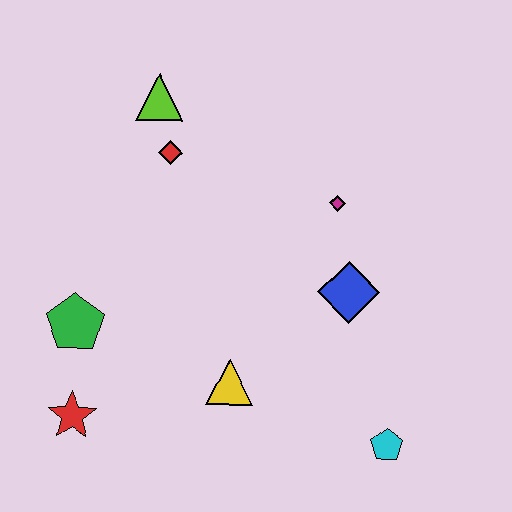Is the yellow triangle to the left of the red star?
No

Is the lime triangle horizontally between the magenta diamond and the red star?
Yes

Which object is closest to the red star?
The green pentagon is closest to the red star.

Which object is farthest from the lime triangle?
The cyan pentagon is farthest from the lime triangle.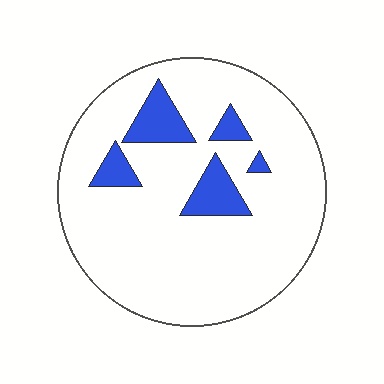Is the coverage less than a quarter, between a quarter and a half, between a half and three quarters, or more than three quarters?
Less than a quarter.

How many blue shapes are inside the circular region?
5.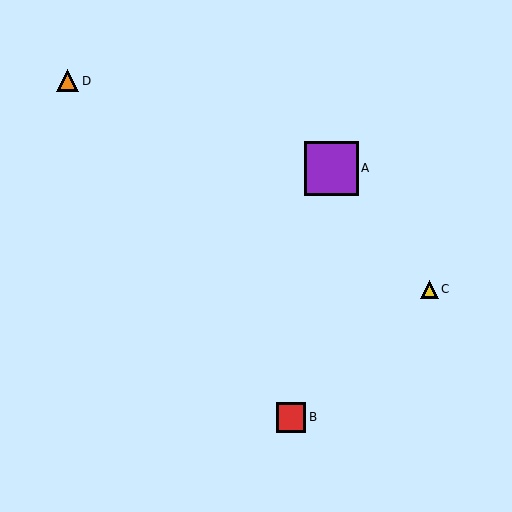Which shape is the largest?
The purple square (labeled A) is the largest.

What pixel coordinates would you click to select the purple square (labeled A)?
Click at (332, 168) to select the purple square A.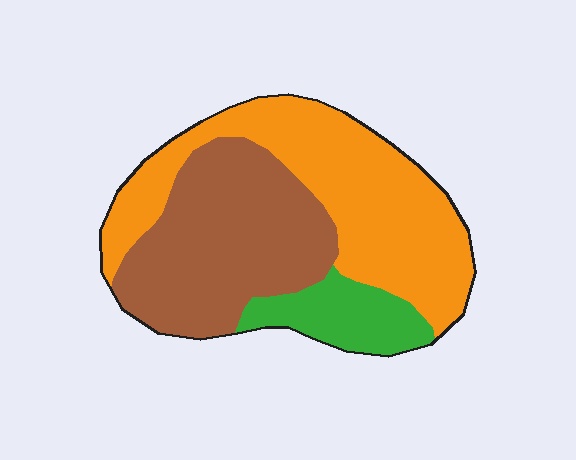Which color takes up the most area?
Orange, at roughly 45%.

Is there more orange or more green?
Orange.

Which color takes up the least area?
Green, at roughly 15%.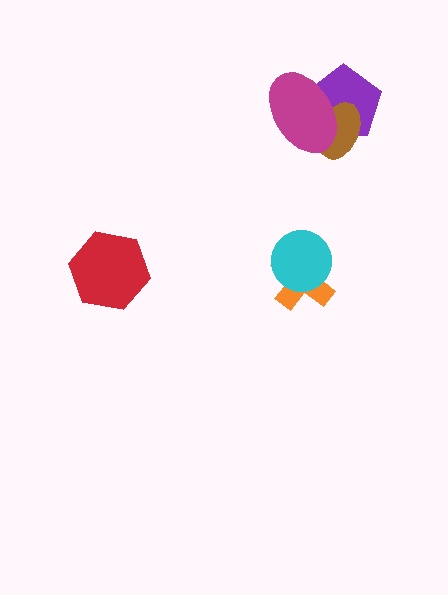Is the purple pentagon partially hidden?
Yes, it is partially covered by another shape.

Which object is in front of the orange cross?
The cyan circle is in front of the orange cross.